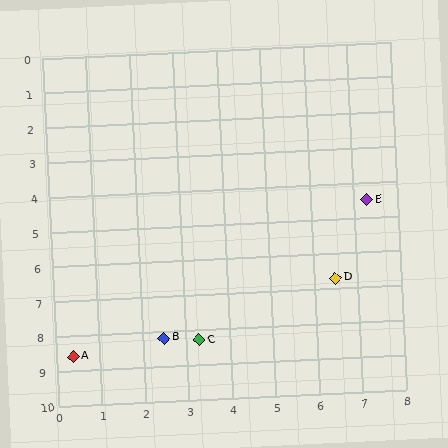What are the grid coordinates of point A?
Point A is at approximately (0.4, 8.6).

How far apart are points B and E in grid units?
Points B and E are about 6.1 grid units apart.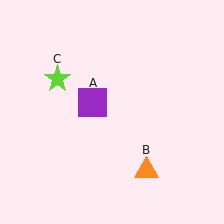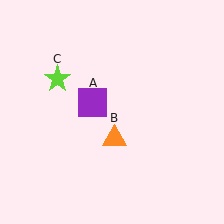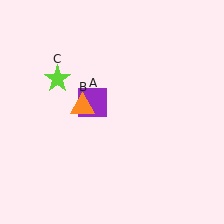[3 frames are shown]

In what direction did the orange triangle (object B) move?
The orange triangle (object B) moved up and to the left.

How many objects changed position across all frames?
1 object changed position: orange triangle (object B).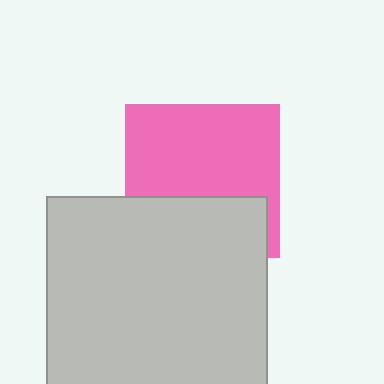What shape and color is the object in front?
The object in front is a light gray square.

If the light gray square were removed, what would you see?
You would see the complete pink square.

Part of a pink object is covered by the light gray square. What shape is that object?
It is a square.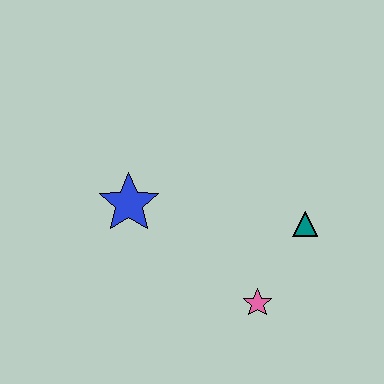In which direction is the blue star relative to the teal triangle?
The blue star is to the left of the teal triangle.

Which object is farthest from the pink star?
The blue star is farthest from the pink star.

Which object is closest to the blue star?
The pink star is closest to the blue star.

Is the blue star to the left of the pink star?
Yes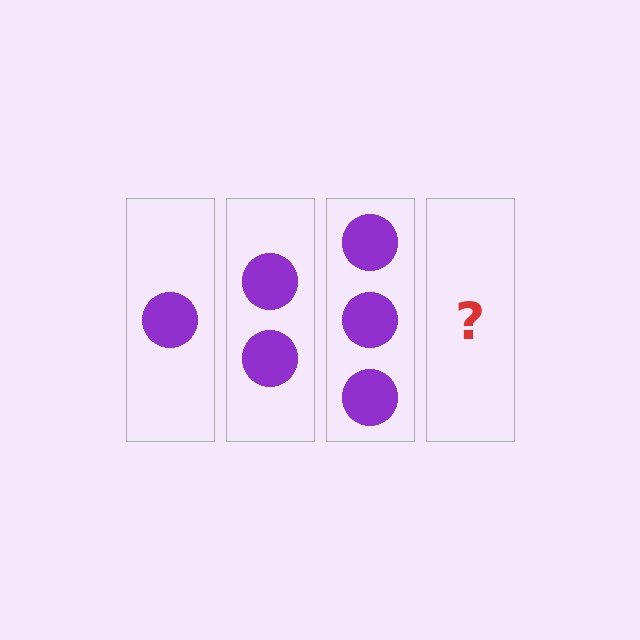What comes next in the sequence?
The next element should be 4 circles.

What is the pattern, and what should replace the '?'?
The pattern is that each step adds one more circle. The '?' should be 4 circles.